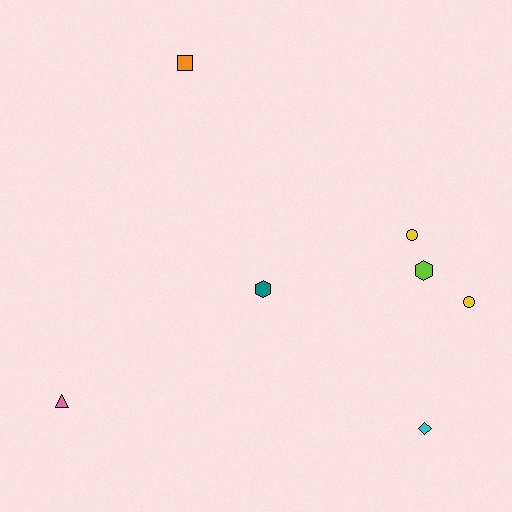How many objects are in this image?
There are 7 objects.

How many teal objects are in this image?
There is 1 teal object.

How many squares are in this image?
There is 1 square.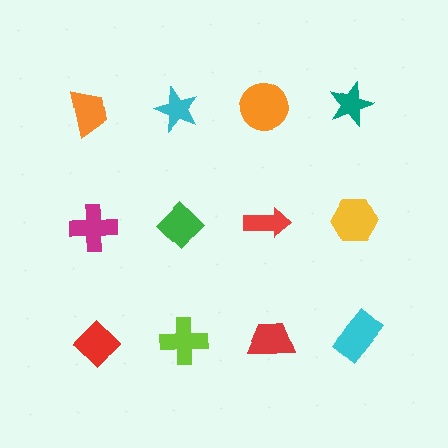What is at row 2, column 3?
A red arrow.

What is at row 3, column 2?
A lime cross.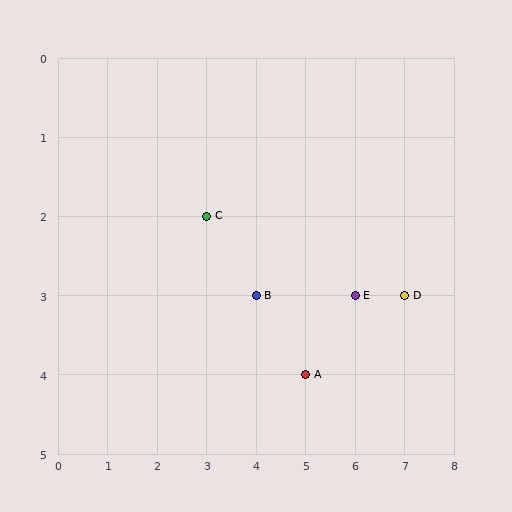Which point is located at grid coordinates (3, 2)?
Point C is at (3, 2).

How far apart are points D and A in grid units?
Points D and A are 2 columns and 1 row apart (about 2.2 grid units diagonally).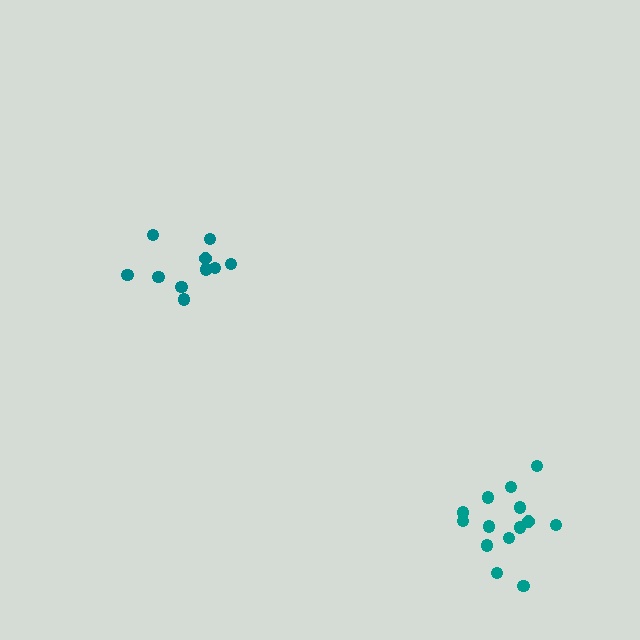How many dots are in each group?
Group 1: 10 dots, Group 2: 14 dots (24 total).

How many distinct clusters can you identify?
There are 2 distinct clusters.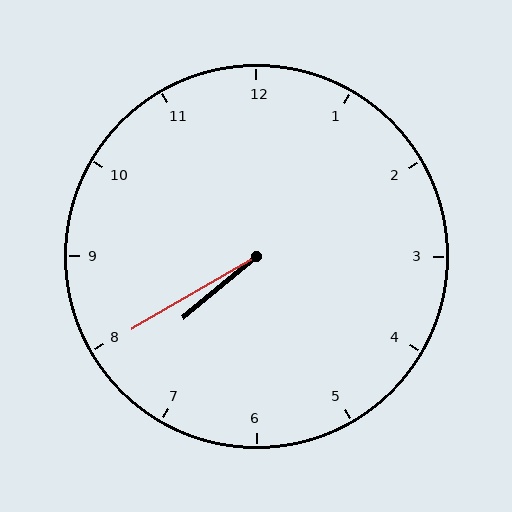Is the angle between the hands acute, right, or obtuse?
It is acute.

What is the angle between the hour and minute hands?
Approximately 10 degrees.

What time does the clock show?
7:40.